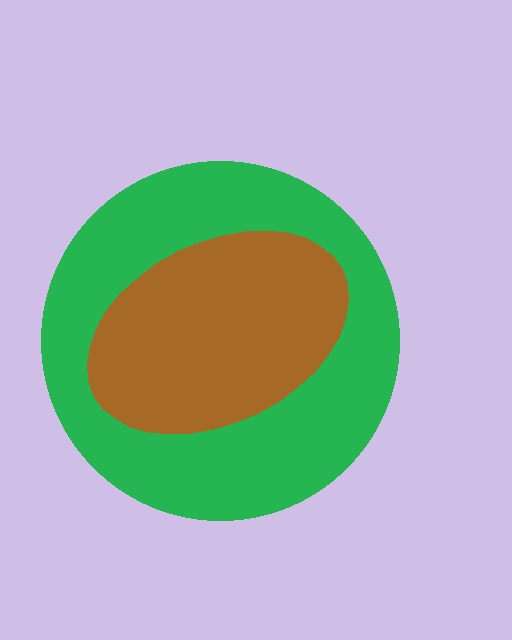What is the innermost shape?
The brown ellipse.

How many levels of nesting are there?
2.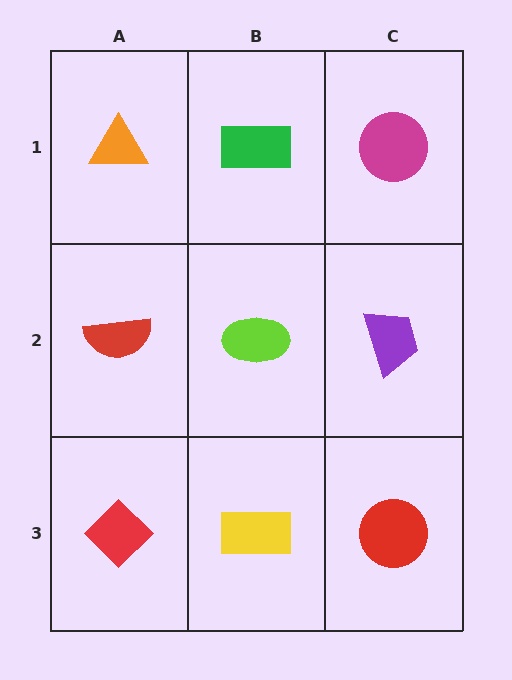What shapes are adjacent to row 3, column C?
A purple trapezoid (row 2, column C), a yellow rectangle (row 3, column B).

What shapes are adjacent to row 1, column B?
A lime ellipse (row 2, column B), an orange triangle (row 1, column A), a magenta circle (row 1, column C).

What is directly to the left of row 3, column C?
A yellow rectangle.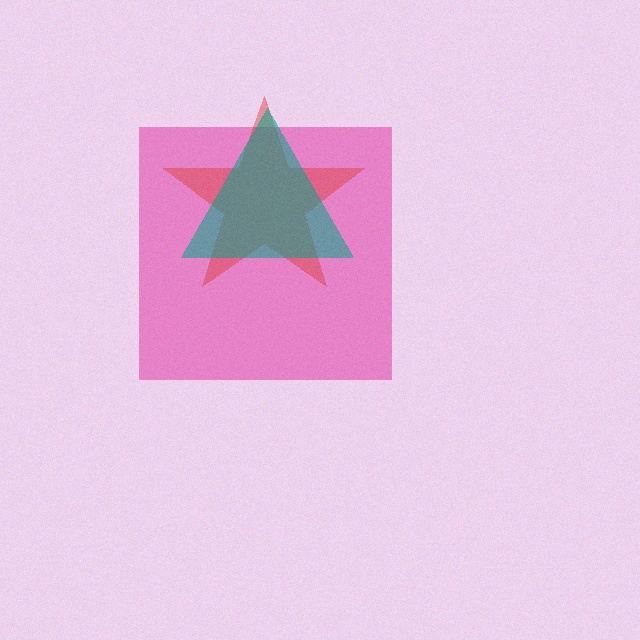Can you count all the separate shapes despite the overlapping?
Yes, there are 3 separate shapes.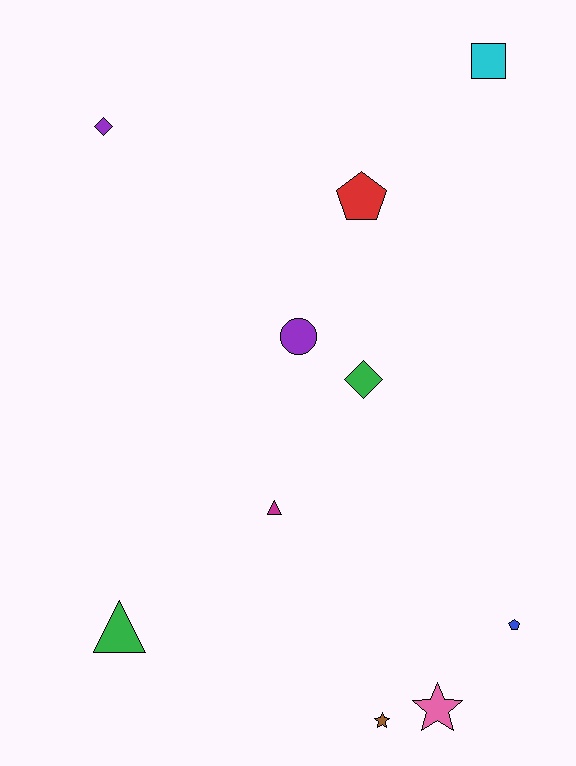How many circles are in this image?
There is 1 circle.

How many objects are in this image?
There are 10 objects.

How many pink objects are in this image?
There is 1 pink object.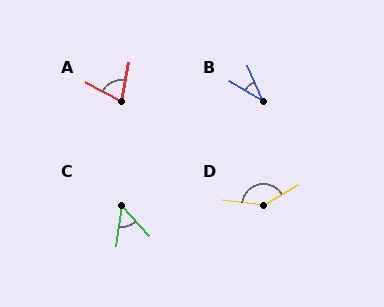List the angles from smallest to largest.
B (37°), C (49°), A (72°), D (142°).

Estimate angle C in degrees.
Approximately 49 degrees.